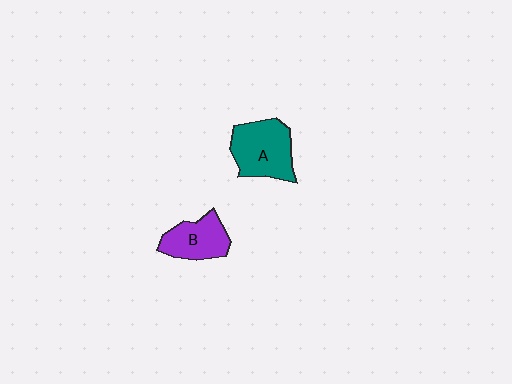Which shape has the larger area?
Shape A (teal).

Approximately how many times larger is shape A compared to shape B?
Approximately 1.3 times.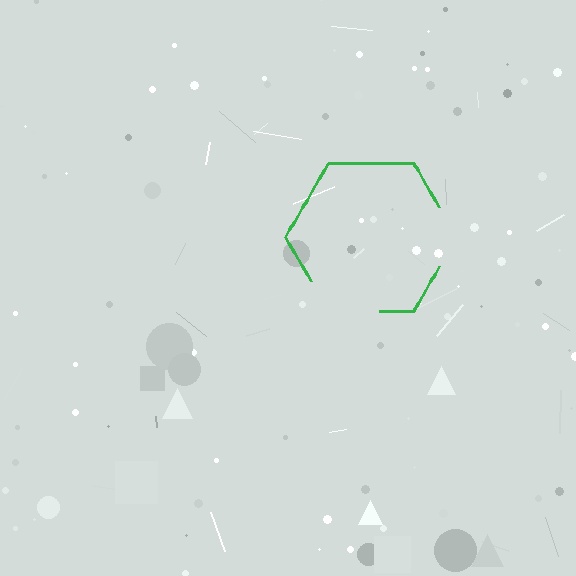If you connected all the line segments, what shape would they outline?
They would outline a hexagon.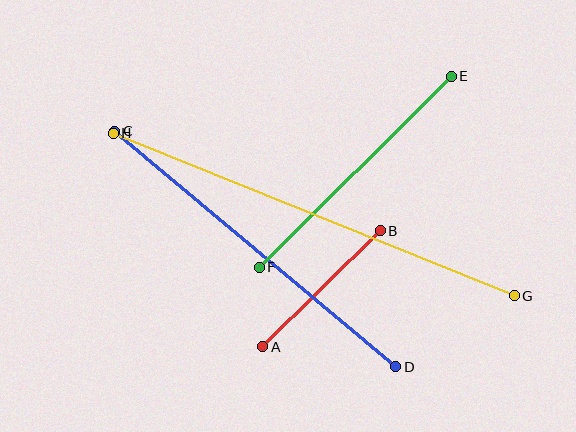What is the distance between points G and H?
The distance is approximately 432 pixels.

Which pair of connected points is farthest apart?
Points G and H are farthest apart.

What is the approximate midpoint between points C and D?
The midpoint is at approximately (255, 249) pixels.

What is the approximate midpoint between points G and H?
The midpoint is at approximately (314, 214) pixels.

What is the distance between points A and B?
The distance is approximately 165 pixels.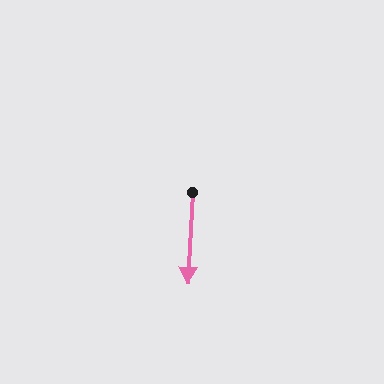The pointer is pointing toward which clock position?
Roughly 6 o'clock.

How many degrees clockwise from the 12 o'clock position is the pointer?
Approximately 183 degrees.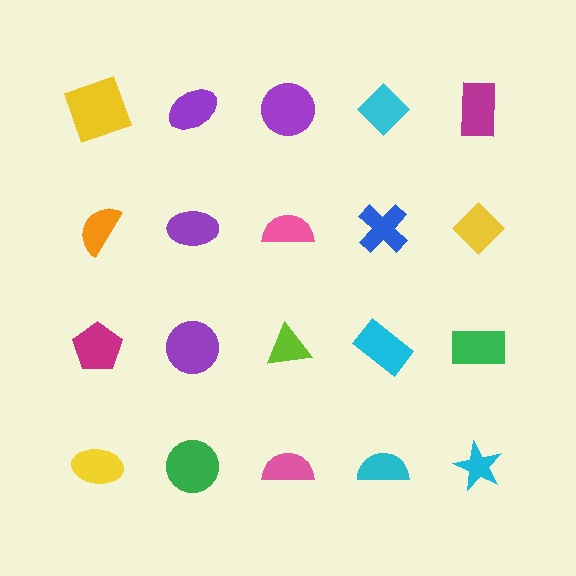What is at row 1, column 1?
A yellow square.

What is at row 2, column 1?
An orange semicircle.